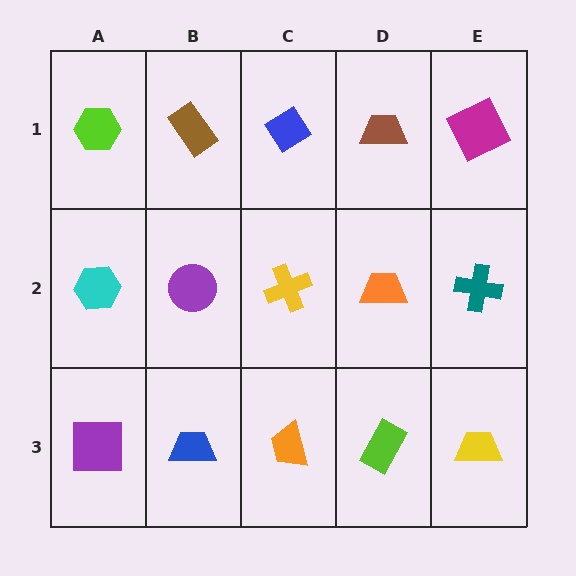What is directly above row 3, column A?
A cyan hexagon.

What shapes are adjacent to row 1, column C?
A yellow cross (row 2, column C), a brown rectangle (row 1, column B), a brown trapezoid (row 1, column D).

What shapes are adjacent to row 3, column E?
A teal cross (row 2, column E), a lime rectangle (row 3, column D).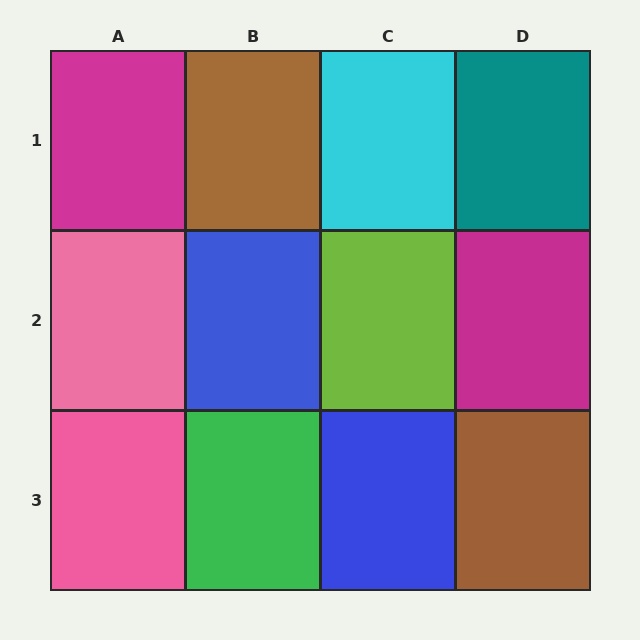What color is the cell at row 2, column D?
Magenta.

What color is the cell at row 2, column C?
Lime.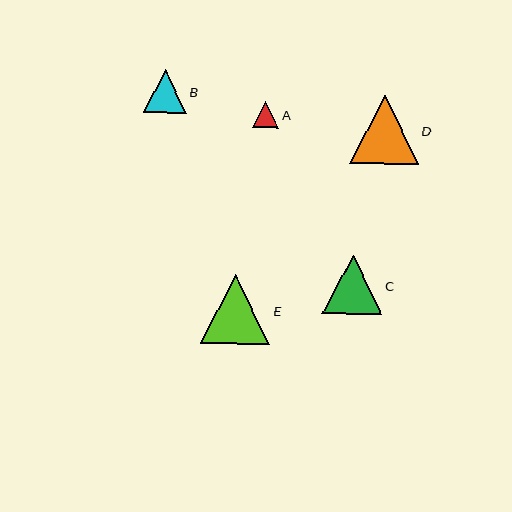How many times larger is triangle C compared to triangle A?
Triangle C is approximately 2.2 times the size of triangle A.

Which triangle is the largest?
Triangle E is the largest with a size of approximately 70 pixels.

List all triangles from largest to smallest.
From largest to smallest: E, D, C, B, A.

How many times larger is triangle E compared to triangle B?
Triangle E is approximately 1.6 times the size of triangle B.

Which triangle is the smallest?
Triangle A is the smallest with a size of approximately 27 pixels.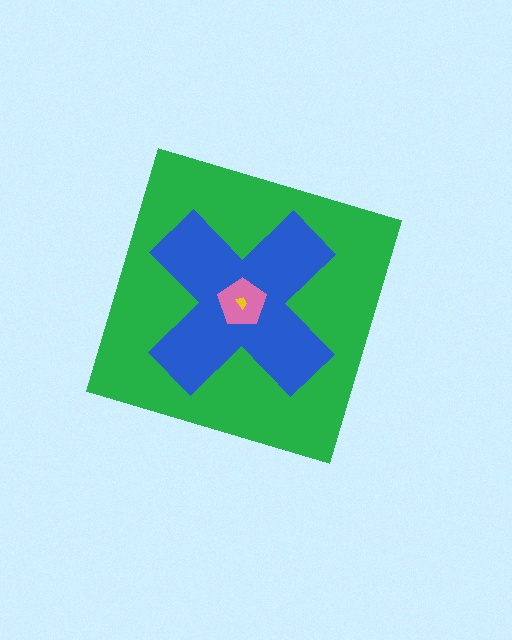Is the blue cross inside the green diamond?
Yes.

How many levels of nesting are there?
4.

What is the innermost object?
The yellow trapezoid.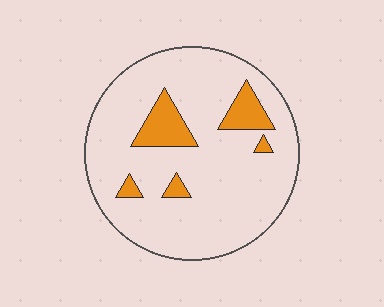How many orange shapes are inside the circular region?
5.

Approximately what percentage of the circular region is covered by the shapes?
Approximately 15%.